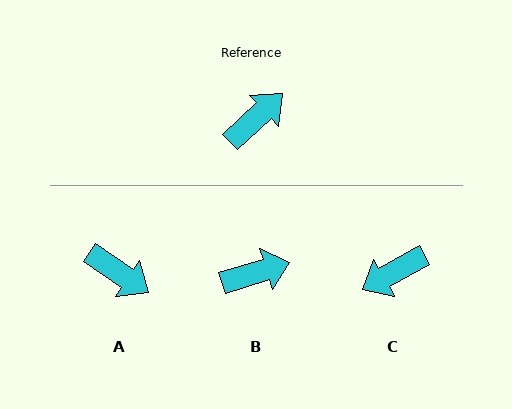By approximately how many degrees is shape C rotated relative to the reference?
Approximately 167 degrees counter-clockwise.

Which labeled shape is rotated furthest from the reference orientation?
C, about 167 degrees away.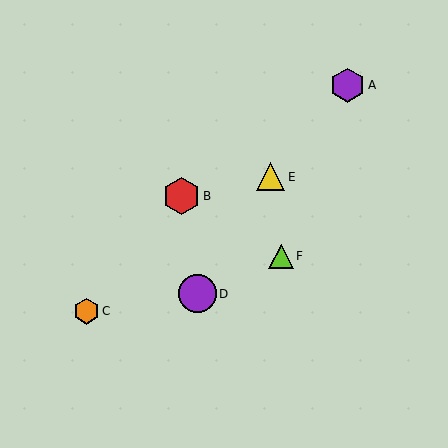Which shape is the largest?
The purple circle (labeled D) is the largest.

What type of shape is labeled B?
Shape B is a red hexagon.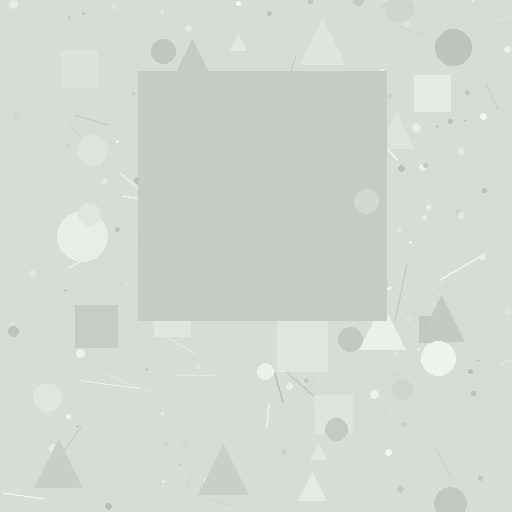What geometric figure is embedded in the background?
A square is embedded in the background.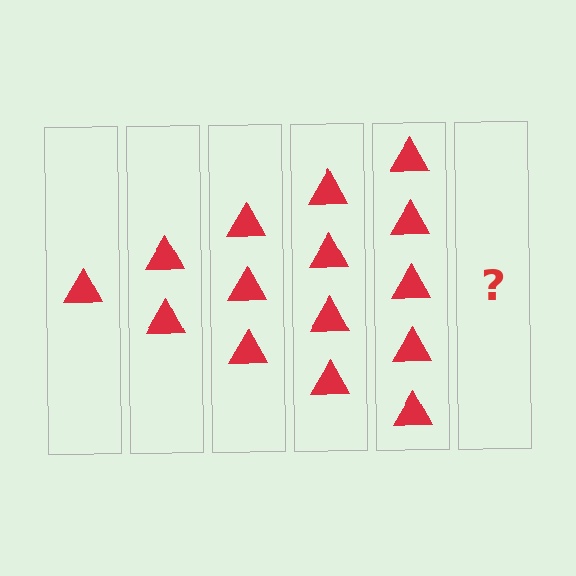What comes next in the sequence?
The next element should be 6 triangles.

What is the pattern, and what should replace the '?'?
The pattern is that each step adds one more triangle. The '?' should be 6 triangles.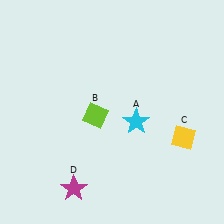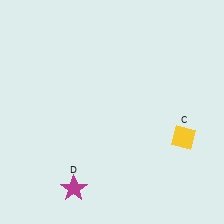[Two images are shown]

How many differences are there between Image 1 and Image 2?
There are 2 differences between the two images.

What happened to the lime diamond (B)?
The lime diamond (B) was removed in Image 2. It was in the bottom-left area of Image 1.